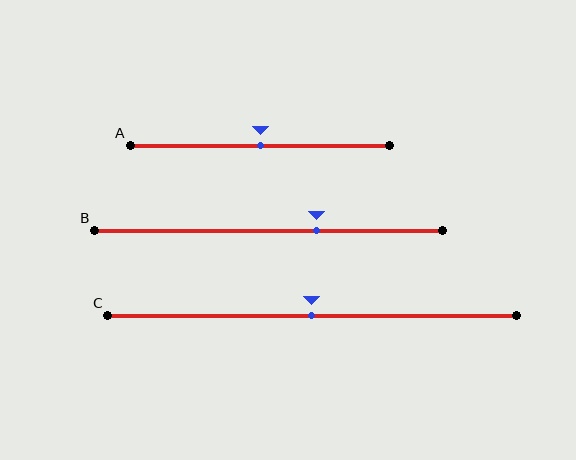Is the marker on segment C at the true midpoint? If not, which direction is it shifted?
Yes, the marker on segment C is at the true midpoint.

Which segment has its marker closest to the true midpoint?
Segment A has its marker closest to the true midpoint.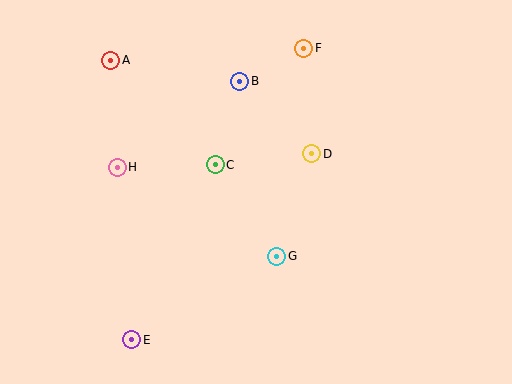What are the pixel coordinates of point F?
Point F is at (304, 48).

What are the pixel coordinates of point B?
Point B is at (240, 81).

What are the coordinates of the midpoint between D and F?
The midpoint between D and F is at (308, 101).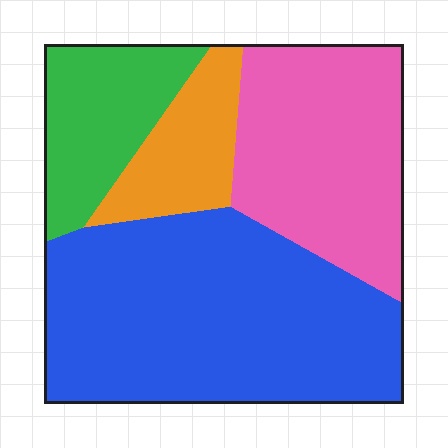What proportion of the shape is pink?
Pink covers around 25% of the shape.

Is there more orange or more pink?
Pink.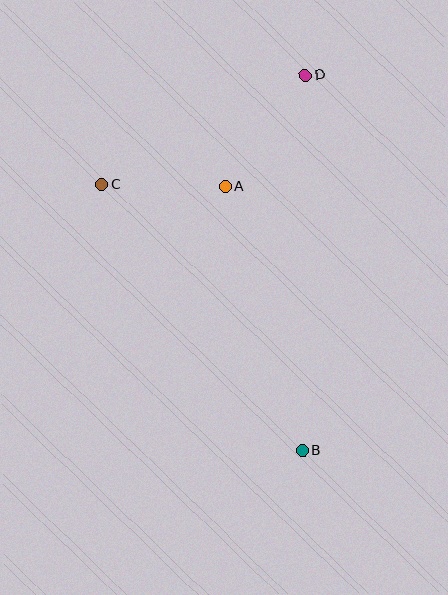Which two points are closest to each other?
Points A and C are closest to each other.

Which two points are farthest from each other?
Points B and D are farthest from each other.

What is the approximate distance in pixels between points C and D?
The distance between C and D is approximately 231 pixels.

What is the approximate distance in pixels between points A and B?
The distance between A and B is approximately 275 pixels.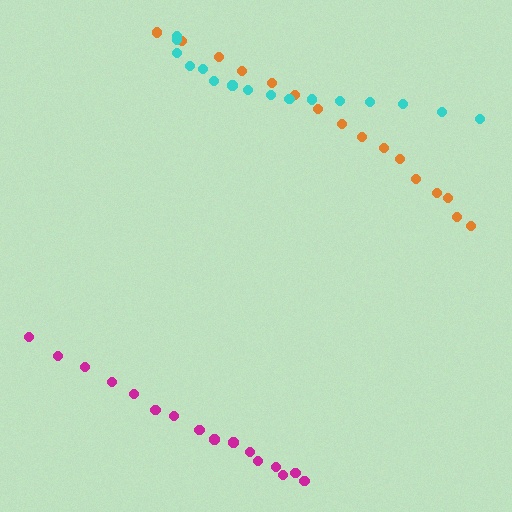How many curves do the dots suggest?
There are 3 distinct paths.